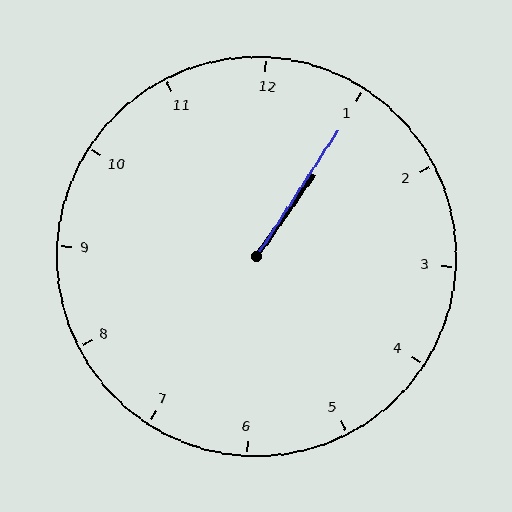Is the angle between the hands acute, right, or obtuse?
It is acute.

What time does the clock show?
1:05.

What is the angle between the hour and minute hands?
Approximately 2 degrees.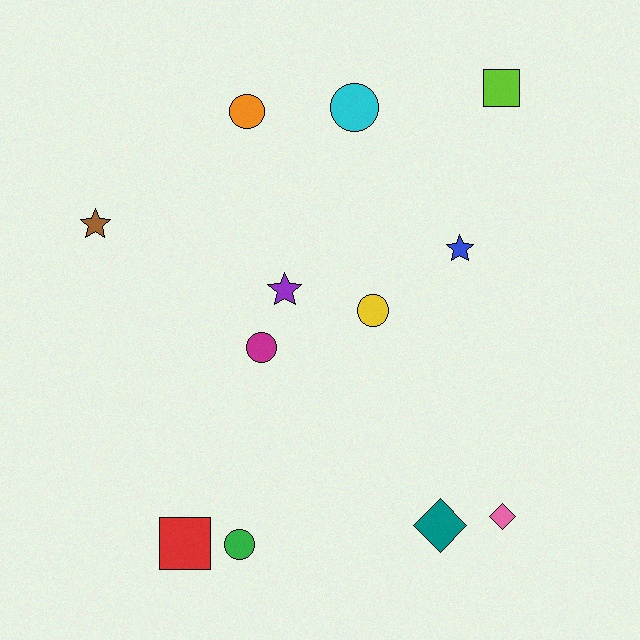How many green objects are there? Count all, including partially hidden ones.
There is 1 green object.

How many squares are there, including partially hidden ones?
There are 2 squares.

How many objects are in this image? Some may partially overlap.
There are 12 objects.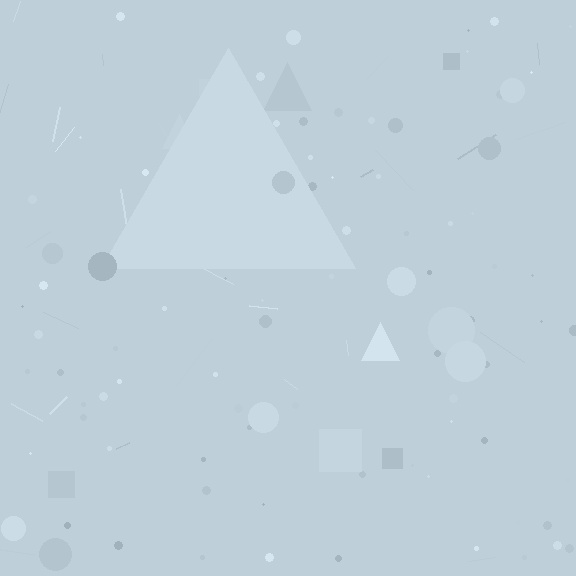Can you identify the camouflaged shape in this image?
The camouflaged shape is a triangle.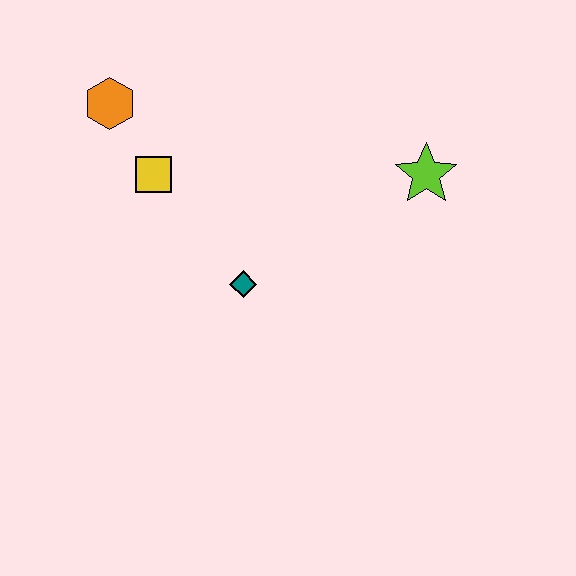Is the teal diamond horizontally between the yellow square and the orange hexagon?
No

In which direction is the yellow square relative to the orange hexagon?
The yellow square is below the orange hexagon.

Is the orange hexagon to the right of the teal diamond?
No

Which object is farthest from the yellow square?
The lime star is farthest from the yellow square.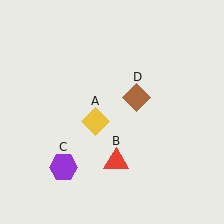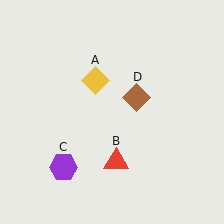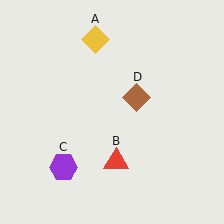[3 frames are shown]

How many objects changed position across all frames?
1 object changed position: yellow diamond (object A).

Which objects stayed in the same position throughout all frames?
Red triangle (object B) and purple hexagon (object C) and brown diamond (object D) remained stationary.